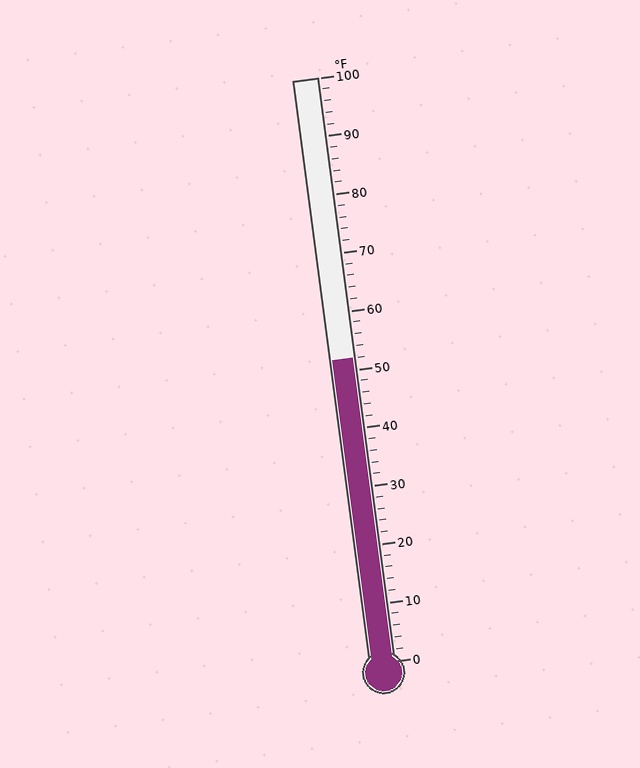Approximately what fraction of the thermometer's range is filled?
The thermometer is filled to approximately 50% of its range.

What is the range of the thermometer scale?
The thermometer scale ranges from 0°F to 100°F.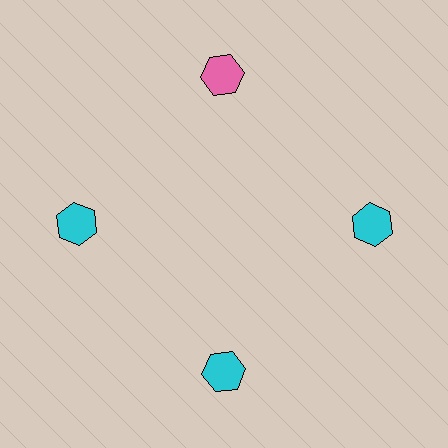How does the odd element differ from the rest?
It has a different color: pink instead of cyan.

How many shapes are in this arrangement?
There are 4 shapes arranged in a ring pattern.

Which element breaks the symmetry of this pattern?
The pink hexagon at roughly the 12 o'clock position breaks the symmetry. All other shapes are cyan hexagons.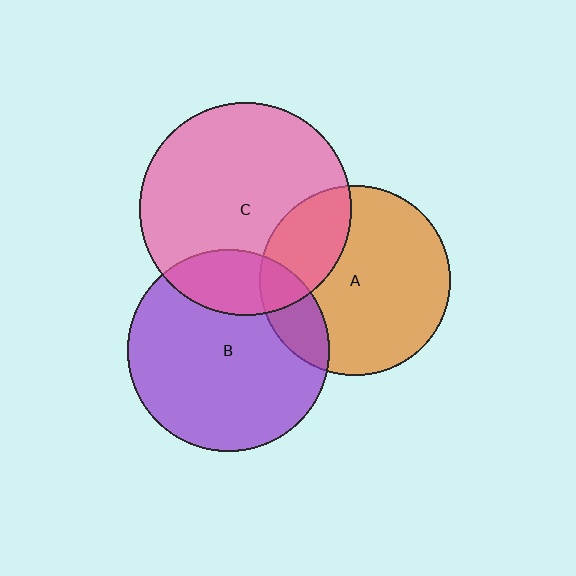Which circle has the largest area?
Circle C (pink).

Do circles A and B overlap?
Yes.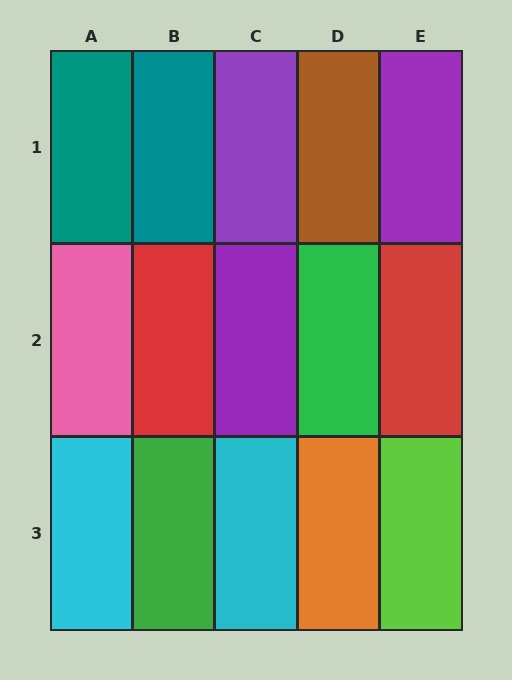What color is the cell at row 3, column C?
Cyan.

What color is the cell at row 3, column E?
Lime.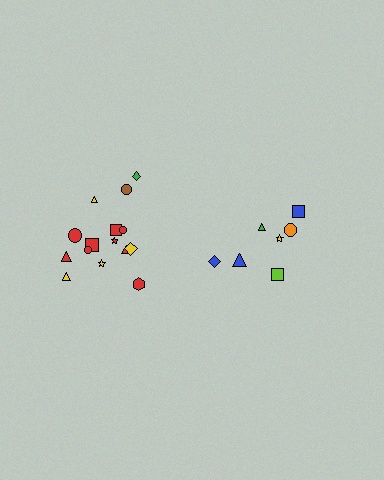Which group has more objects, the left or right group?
The left group.